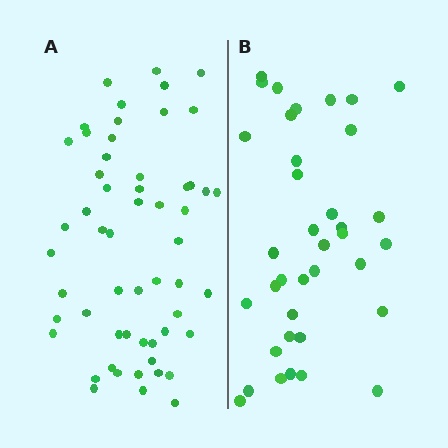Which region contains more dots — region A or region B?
Region A (the left region) has more dots.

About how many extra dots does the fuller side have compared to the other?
Region A has approximately 20 more dots than region B.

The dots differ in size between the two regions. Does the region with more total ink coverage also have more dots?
No. Region B has more total ink coverage because its dots are larger, but region A actually contains more individual dots. Total area can be misleading — the number of items is what matters here.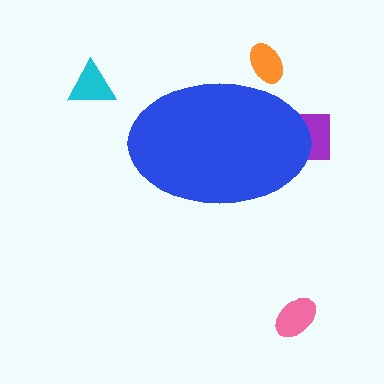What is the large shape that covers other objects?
A blue ellipse.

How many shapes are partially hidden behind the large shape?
2 shapes are partially hidden.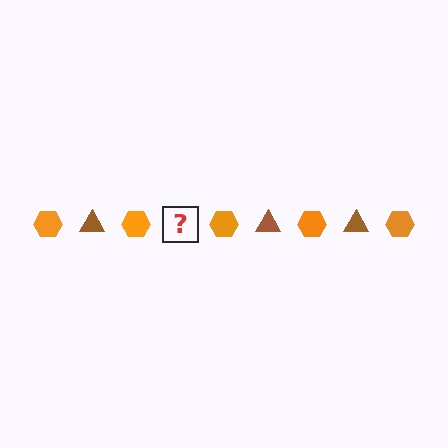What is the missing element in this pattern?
The missing element is a brown triangle.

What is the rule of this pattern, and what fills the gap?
The rule is that the pattern alternates between orange hexagon and brown triangle. The gap should be filled with a brown triangle.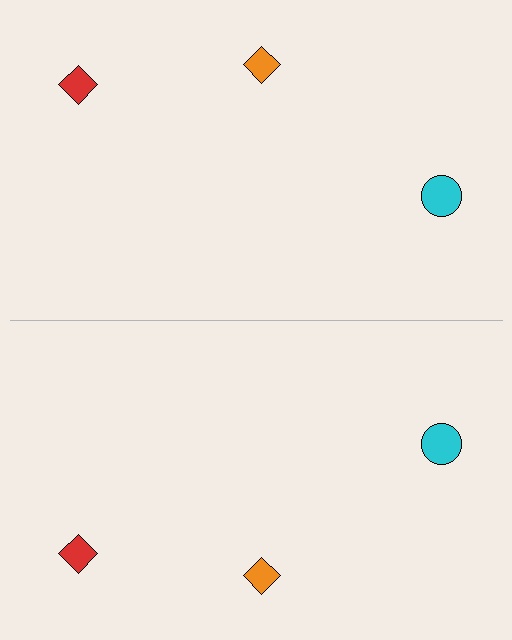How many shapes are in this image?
There are 6 shapes in this image.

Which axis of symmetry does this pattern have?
The pattern has a horizontal axis of symmetry running through the center of the image.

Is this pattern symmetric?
Yes, this pattern has bilateral (reflection) symmetry.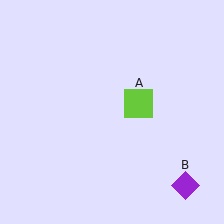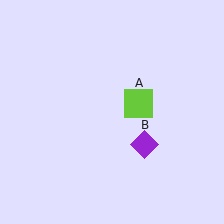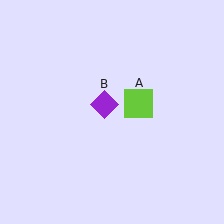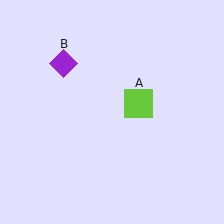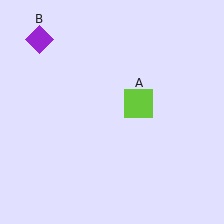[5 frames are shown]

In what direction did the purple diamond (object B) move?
The purple diamond (object B) moved up and to the left.